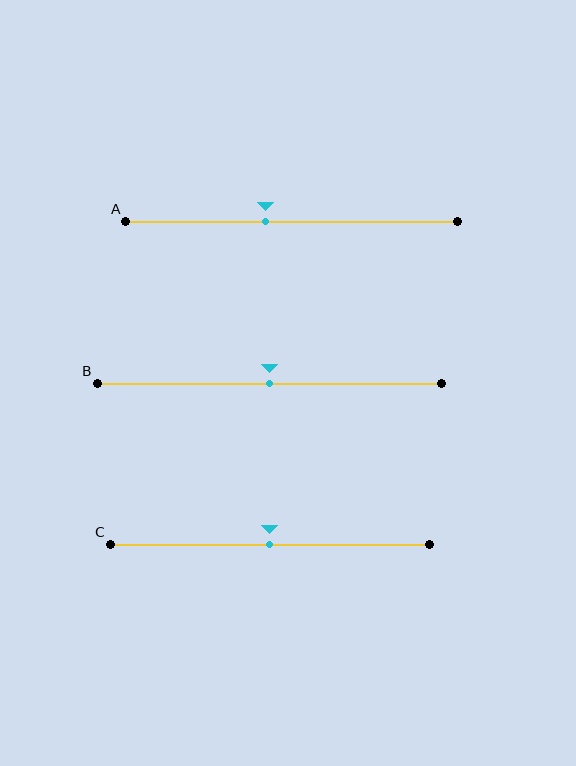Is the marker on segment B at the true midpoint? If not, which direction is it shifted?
Yes, the marker on segment B is at the true midpoint.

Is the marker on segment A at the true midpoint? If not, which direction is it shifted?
No, the marker on segment A is shifted to the left by about 8% of the segment length.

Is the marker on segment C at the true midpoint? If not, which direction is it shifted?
Yes, the marker on segment C is at the true midpoint.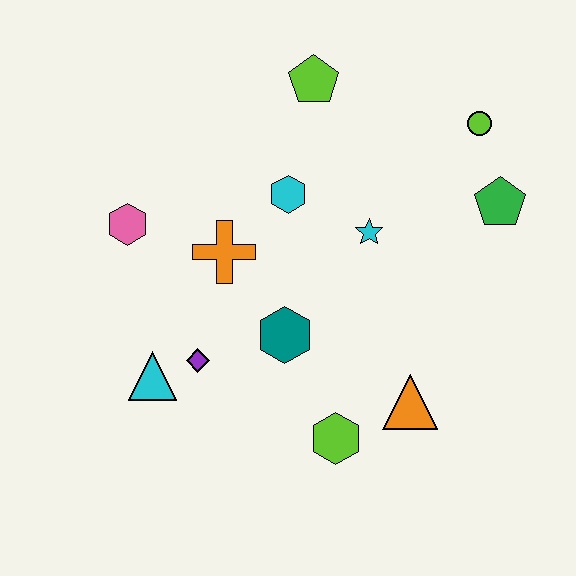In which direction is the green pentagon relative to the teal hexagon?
The green pentagon is to the right of the teal hexagon.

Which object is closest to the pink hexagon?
The orange cross is closest to the pink hexagon.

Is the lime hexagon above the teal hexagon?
No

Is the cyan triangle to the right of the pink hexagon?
Yes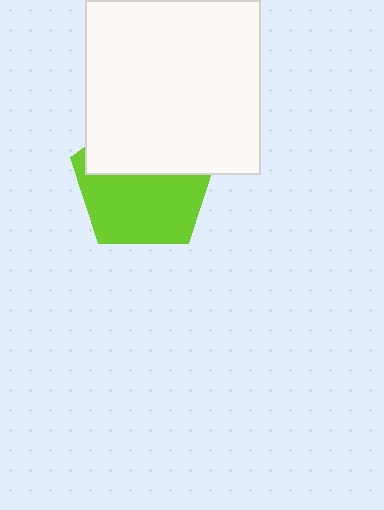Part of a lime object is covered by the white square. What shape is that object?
It is a pentagon.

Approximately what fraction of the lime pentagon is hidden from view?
Roughly 43% of the lime pentagon is hidden behind the white square.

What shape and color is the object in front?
The object in front is a white square.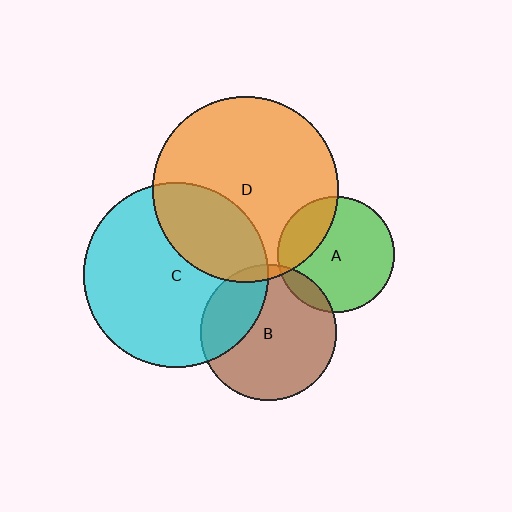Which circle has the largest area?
Circle D (orange).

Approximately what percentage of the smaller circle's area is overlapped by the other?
Approximately 25%.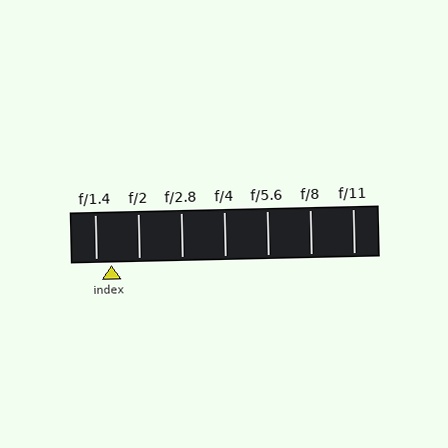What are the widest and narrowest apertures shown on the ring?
The widest aperture shown is f/1.4 and the narrowest is f/11.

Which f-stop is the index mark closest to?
The index mark is closest to f/1.4.